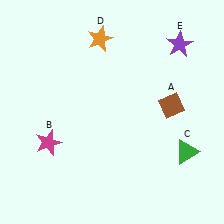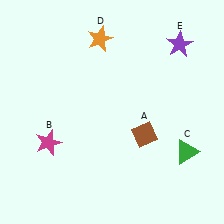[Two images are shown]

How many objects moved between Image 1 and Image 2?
1 object moved between the two images.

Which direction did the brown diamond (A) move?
The brown diamond (A) moved down.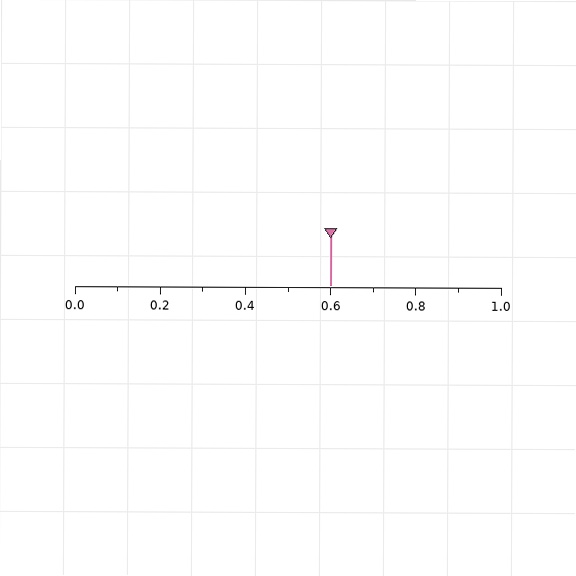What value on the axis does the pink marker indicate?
The marker indicates approximately 0.6.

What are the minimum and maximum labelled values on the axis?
The axis runs from 0.0 to 1.0.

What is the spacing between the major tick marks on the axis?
The major ticks are spaced 0.2 apart.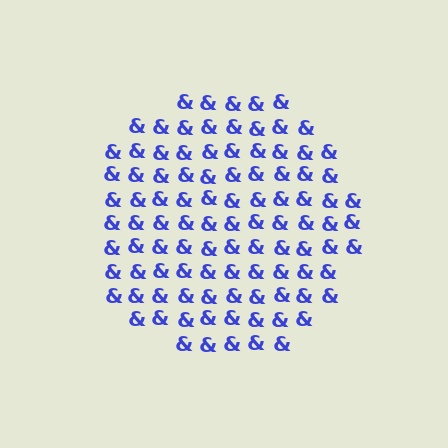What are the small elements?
The small elements are ampersands.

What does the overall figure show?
The overall figure shows a circle.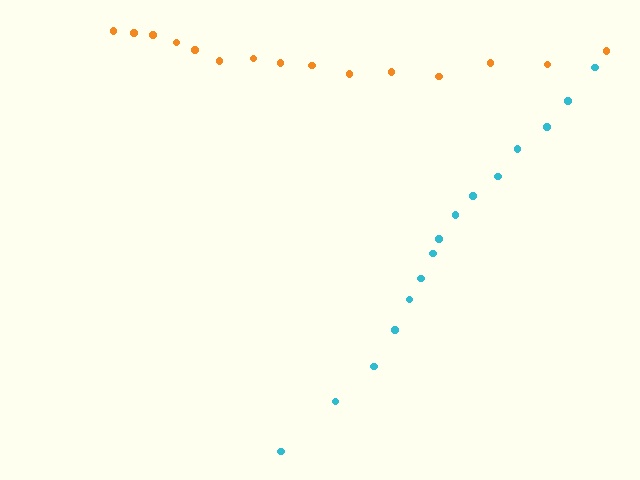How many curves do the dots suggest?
There are 2 distinct paths.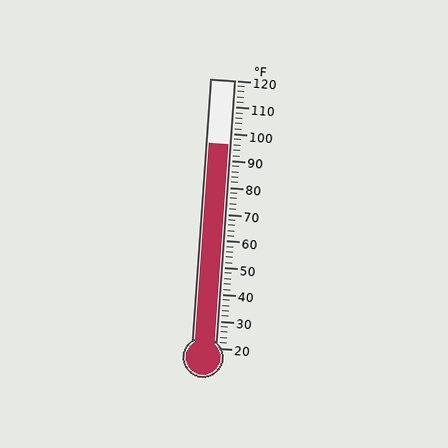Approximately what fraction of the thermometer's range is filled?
The thermometer is filled to approximately 75% of its range.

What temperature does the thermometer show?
The thermometer shows approximately 96°F.